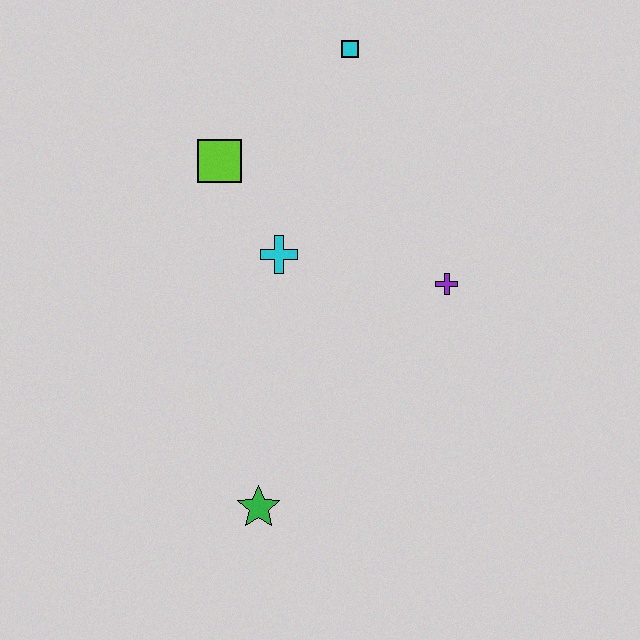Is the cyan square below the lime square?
No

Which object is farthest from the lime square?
The green star is farthest from the lime square.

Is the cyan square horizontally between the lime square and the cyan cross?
No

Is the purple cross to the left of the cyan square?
No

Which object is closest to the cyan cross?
The lime square is closest to the cyan cross.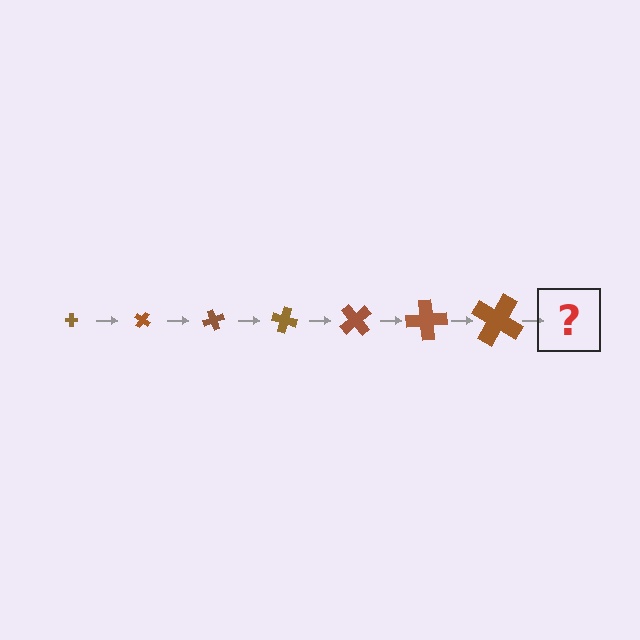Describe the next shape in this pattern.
It should be a cross, larger than the previous one and rotated 245 degrees from the start.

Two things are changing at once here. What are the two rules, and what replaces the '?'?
The two rules are that the cross grows larger each step and it rotates 35 degrees each step. The '?' should be a cross, larger than the previous one and rotated 245 degrees from the start.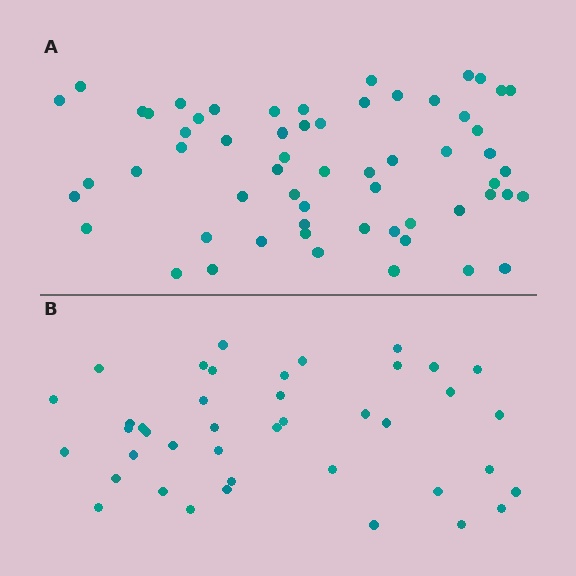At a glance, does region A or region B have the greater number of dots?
Region A (the top region) has more dots.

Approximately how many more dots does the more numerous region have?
Region A has approximately 20 more dots than region B.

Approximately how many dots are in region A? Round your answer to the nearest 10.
About 60 dots.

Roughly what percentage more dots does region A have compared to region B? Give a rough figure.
About 45% more.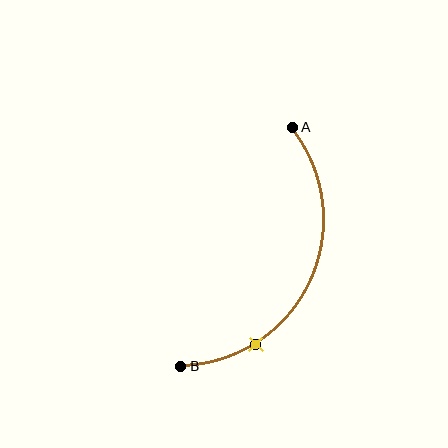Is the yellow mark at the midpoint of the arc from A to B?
No. The yellow mark lies on the arc but is closer to endpoint B. The arc midpoint would be at the point on the curve equidistant along the arc from both A and B.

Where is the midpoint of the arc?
The arc midpoint is the point on the curve farthest from the straight line joining A and B. It sits to the right of that line.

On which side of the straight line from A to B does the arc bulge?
The arc bulges to the right of the straight line connecting A and B.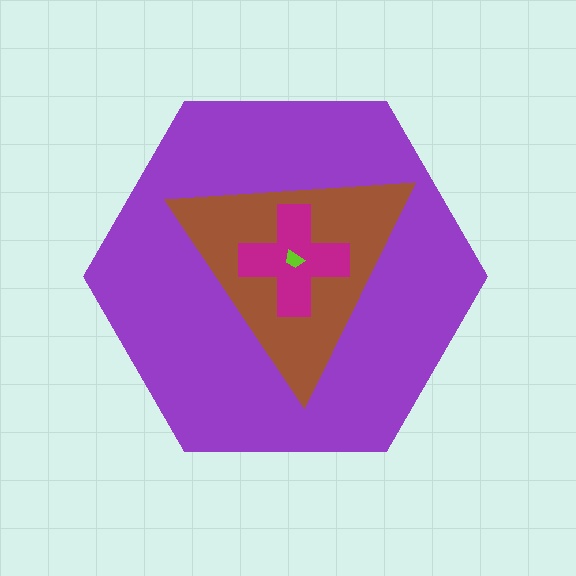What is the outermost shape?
The purple hexagon.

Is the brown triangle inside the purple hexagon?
Yes.